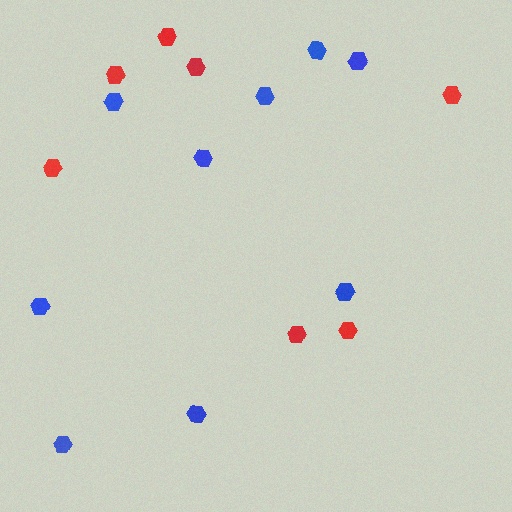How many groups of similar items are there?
There are 2 groups: one group of blue hexagons (9) and one group of red hexagons (7).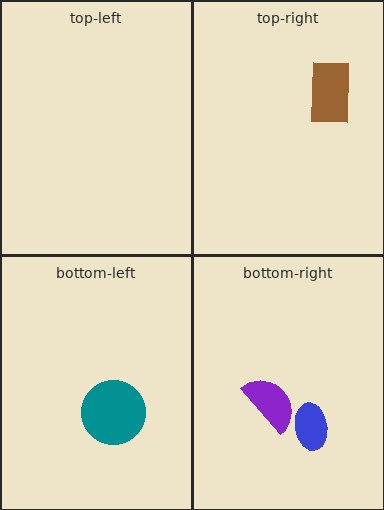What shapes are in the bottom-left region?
The teal circle.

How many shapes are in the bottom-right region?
2.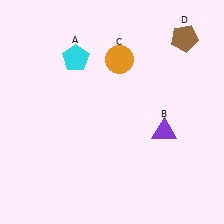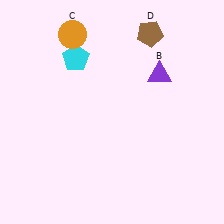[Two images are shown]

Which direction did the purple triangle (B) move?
The purple triangle (B) moved up.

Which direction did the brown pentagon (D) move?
The brown pentagon (D) moved left.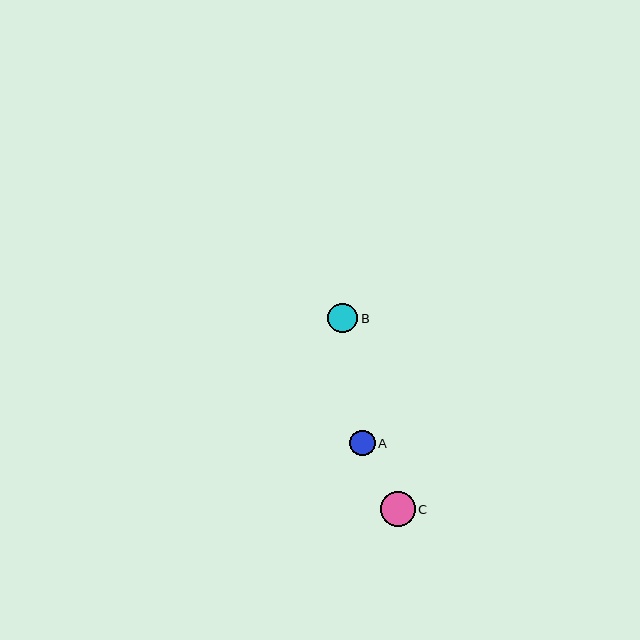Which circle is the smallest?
Circle A is the smallest with a size of approximately 26 pixels.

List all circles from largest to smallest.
From largest to smallest: C, B, A.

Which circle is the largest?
Circle C is the largest with a size of approximately 35 pixels.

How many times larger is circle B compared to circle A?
Circle B is approximately 1.2 times the size of circle A.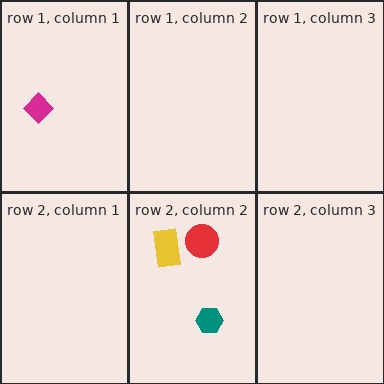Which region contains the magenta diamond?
The row 1, column 1 region.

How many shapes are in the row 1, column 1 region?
1.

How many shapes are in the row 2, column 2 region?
3.